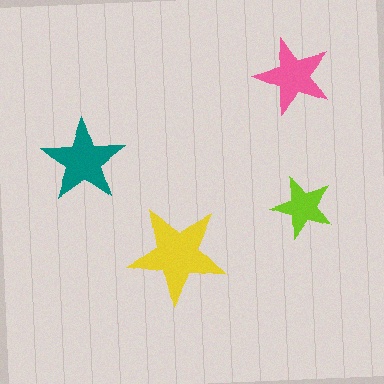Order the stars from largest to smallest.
the yellow one, the teal one, the pink one, the lime one.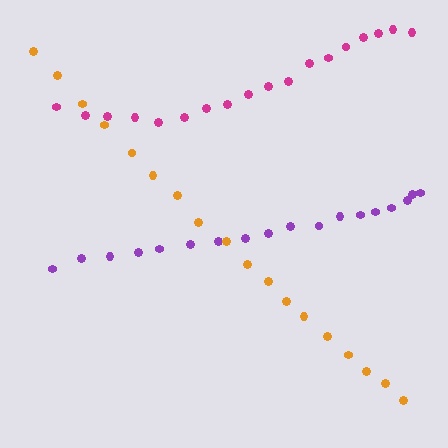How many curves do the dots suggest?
There are 3 distinct paths.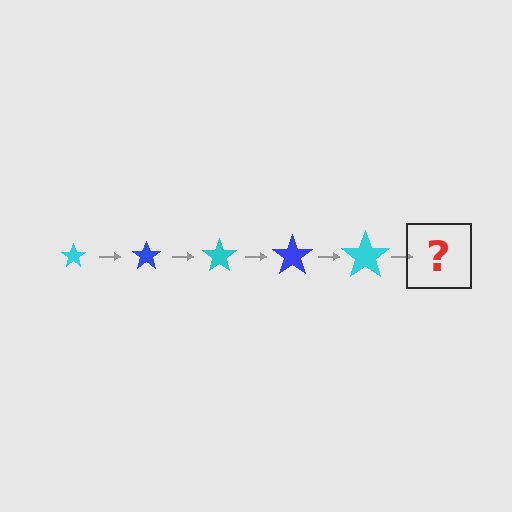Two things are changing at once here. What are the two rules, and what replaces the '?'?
The two rules are that the star grows larger each step and the color cycles through cyan and blue. The '?' should be a blue star, larger than the previous one.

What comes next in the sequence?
The next element should be a blue star, larger than the previous one.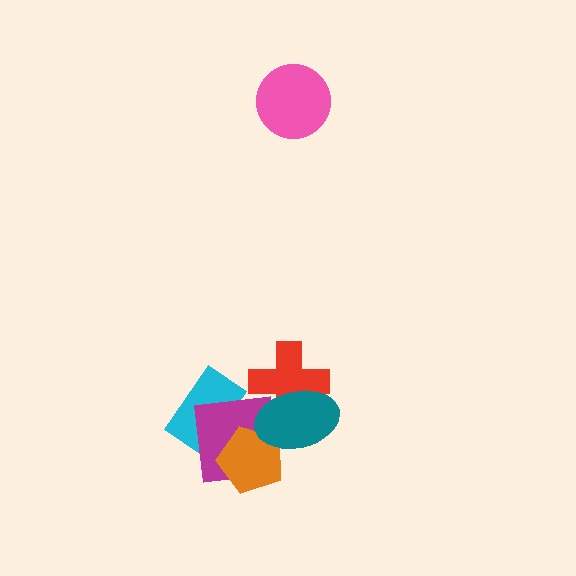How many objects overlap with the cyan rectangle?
1 object overlaps with the cyan rectangle.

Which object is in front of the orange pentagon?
The teal ellipse is in front of the orange pentagon.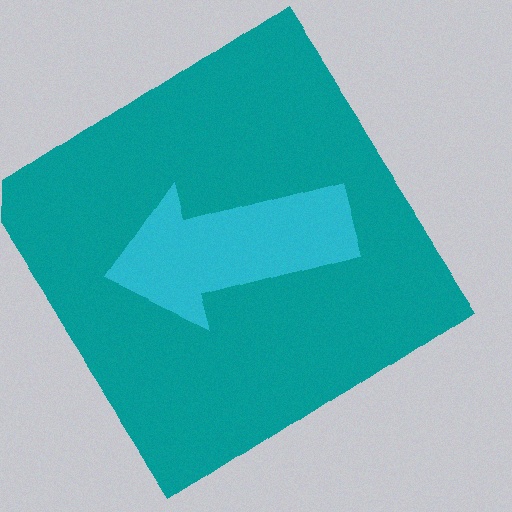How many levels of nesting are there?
2.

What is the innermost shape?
The cyan arrow.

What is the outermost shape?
The teal diamond.